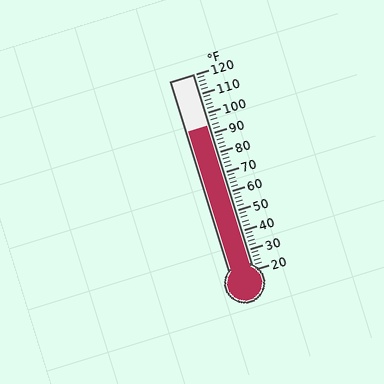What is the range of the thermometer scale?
The thermometer scale ranges from 20°F to 120°F.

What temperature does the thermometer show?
The thermometer shows approximately 94°F.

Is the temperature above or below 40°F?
The temperature is above 40°F.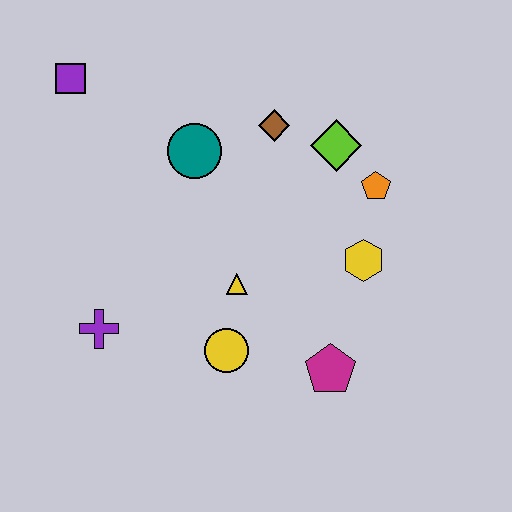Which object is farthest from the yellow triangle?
The purple square is farthest from the yellow triangle.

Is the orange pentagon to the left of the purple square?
No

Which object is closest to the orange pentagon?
The lime diamond is closest to the orange pentagon.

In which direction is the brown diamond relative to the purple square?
The brown diamond is to the right of the purple square.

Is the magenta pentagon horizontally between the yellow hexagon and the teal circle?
Yes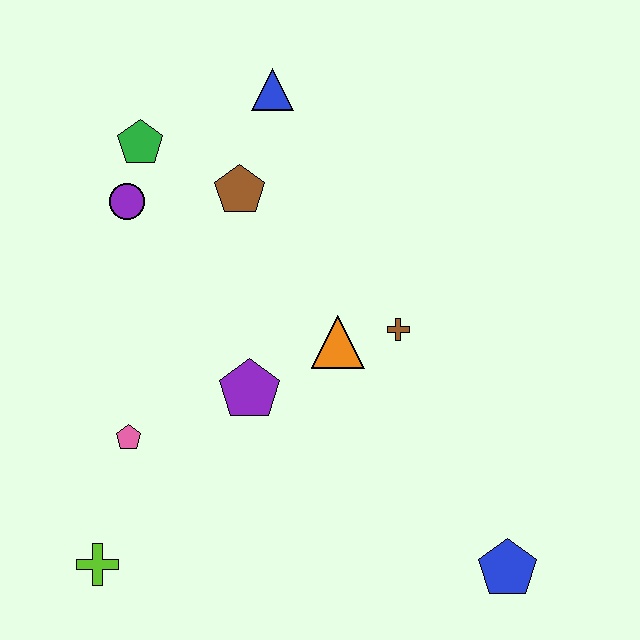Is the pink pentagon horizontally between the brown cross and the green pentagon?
No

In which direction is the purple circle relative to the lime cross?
The purple circle is above the lime cross.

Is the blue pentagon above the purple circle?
No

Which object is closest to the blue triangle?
The brown pentagon is closest to the blue triangle.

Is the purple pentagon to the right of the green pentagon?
Yes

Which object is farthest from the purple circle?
The blue pentagon is farthest from the purple circle.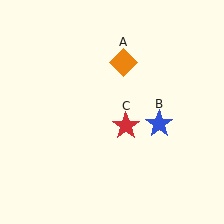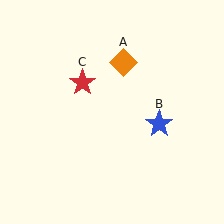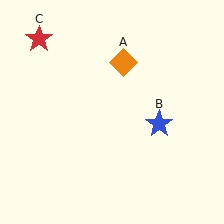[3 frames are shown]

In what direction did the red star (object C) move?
The red star (object C) moved up and to the left.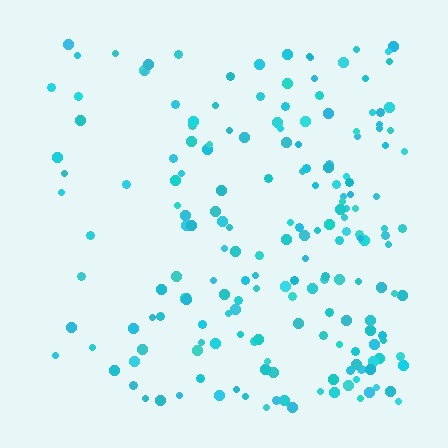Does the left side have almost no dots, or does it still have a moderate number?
Still a moderate number, just noticeably fewer than the right.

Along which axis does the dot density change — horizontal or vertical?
Horizontal.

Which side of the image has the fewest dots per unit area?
The left.